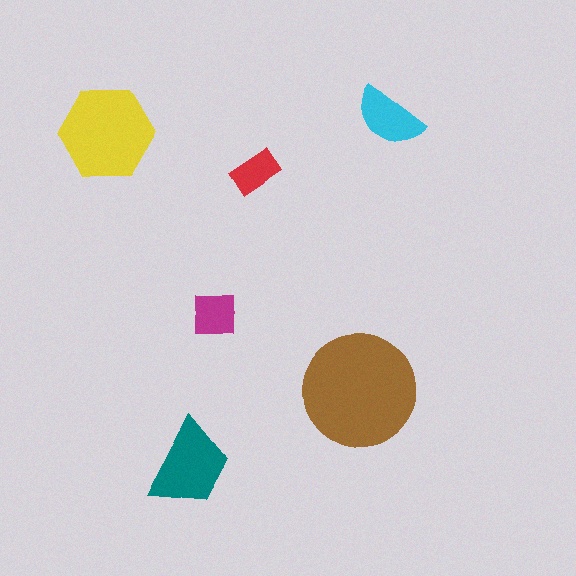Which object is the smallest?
The red rectangle.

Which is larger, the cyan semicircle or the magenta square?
The cyan semicircle.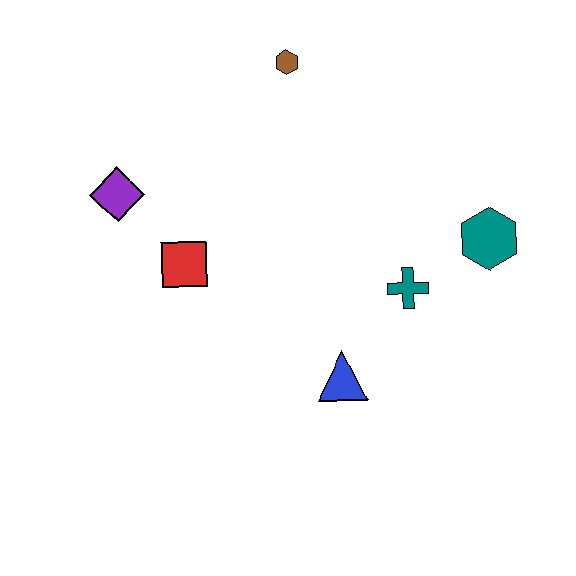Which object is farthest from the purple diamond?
The teal hexagon is farthest from the purple diamond.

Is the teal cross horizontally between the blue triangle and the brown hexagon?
No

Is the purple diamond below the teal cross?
No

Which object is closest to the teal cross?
The teal hexagon is closest to the teal cross.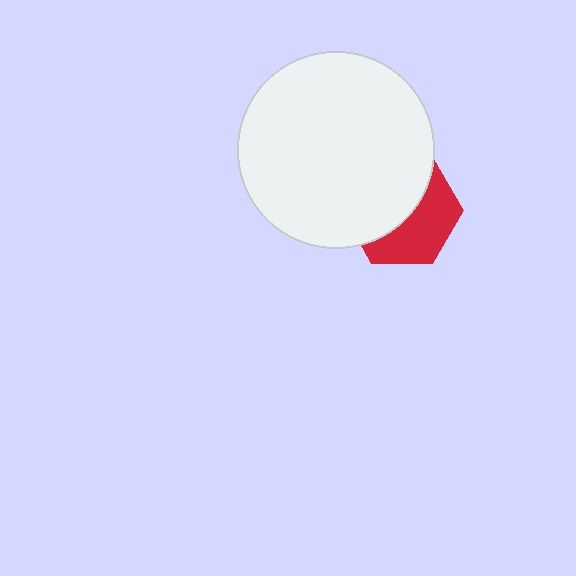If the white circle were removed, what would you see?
You would see the complete red hexagon.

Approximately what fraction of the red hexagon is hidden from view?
Roughly 54% of the red hexagon is hidden behind the white circle.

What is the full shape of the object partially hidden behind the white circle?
The partially hidden object is a red hexagon.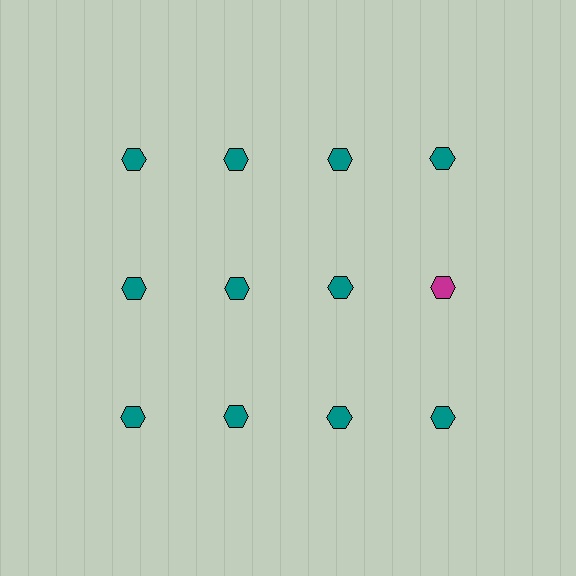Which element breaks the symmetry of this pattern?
The magenta hexagon in the second row, second from right column breaks the symmetry. All other shapes are teal hexagons.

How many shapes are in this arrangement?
There are 12 shapes arranged in a grid pattern.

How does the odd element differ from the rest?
It has a different color: magenta instead of teal.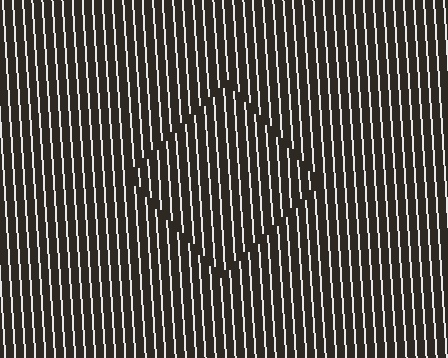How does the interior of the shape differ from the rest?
The interior of the shape contains the same grating, shifted by half a period — the contour is defined by the phase discontinuity where line-ends from the inner and outer gratings abut.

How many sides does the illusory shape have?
4 sides — the line-ends trace a square.